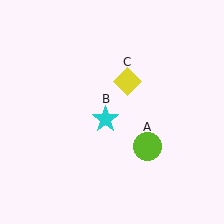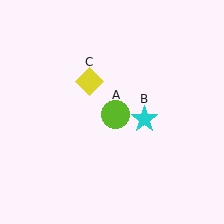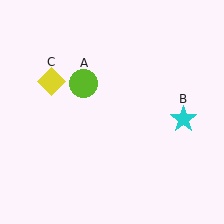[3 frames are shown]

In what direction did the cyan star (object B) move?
The cyan star (object B) moved right.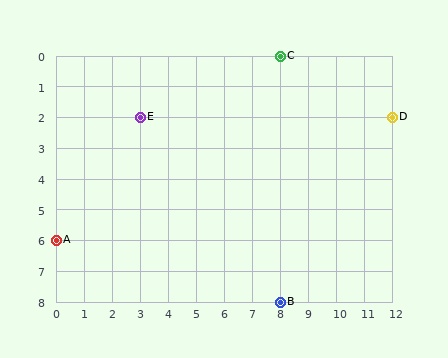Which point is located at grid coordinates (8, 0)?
Point C is at (8, 0).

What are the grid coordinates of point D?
Point D is at grid coordinates (12, 2).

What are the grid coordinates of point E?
Point E is at grid coordinates (3, 2).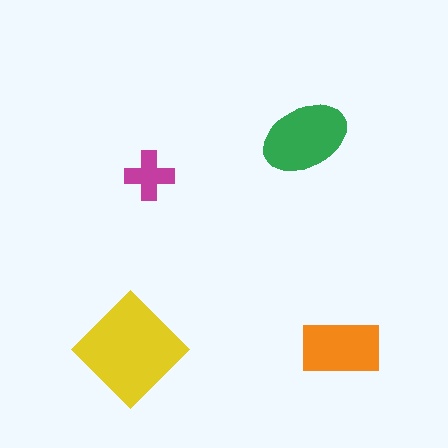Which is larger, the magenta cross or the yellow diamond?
The yellow diamond.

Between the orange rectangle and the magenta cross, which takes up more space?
The orange rectangle.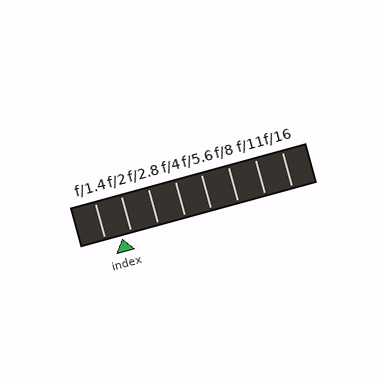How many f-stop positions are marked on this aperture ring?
There are 8 f-stop positions marked.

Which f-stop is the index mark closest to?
The index mark is closest to f/2.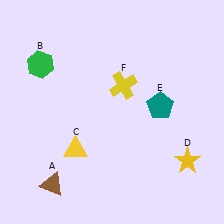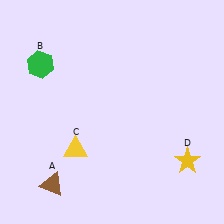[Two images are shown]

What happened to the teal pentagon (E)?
The teal pentagon (E) was removed in Image 2. It was in the top-right area of Image 1.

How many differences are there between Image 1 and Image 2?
There are 2 differences between the two images.